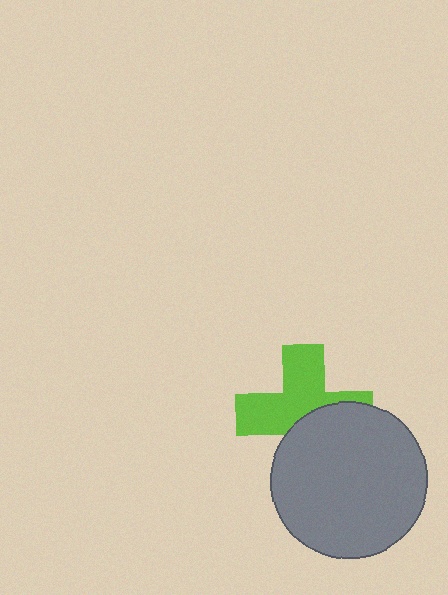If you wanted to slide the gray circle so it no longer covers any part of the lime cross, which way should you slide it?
Slide it down — that is the most direct way to separate the two shapes.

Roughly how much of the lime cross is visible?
About half of it is visible (roughly 57%).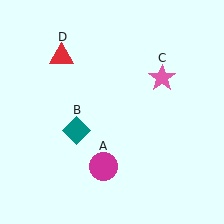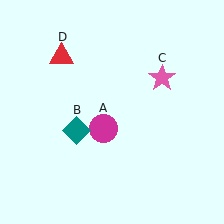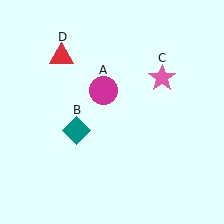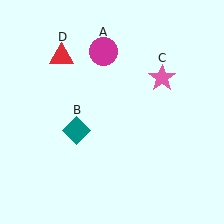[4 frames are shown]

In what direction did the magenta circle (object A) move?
The magenta circle (object A) moved up.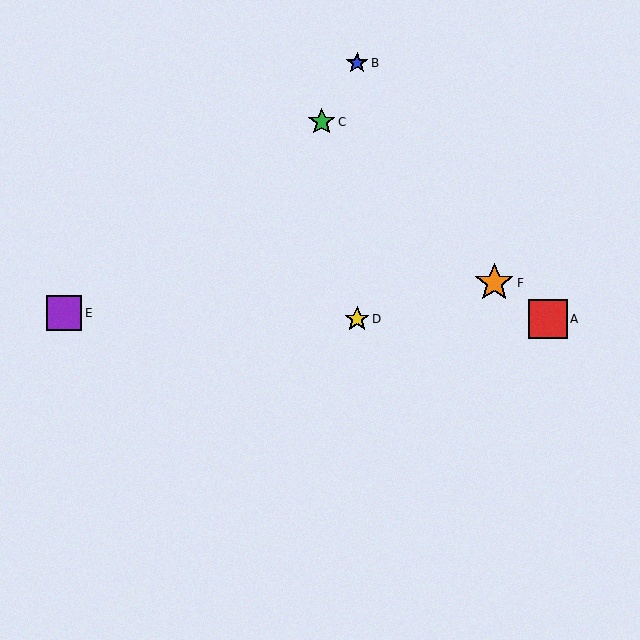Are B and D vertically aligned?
Yes, both are at x≈357.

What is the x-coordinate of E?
Object E is at x≈64.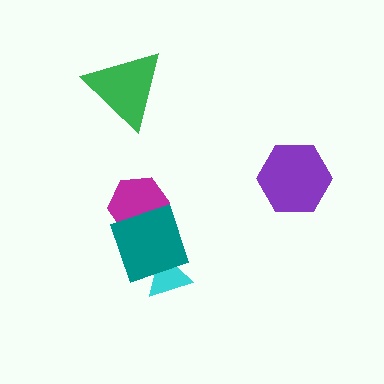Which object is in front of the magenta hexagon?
The teal diamond is in front of the magenta hexagon.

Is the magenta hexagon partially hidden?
Yes, it is partially covered by another shape.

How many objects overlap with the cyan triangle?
1 object overlaps with the cyan triangle.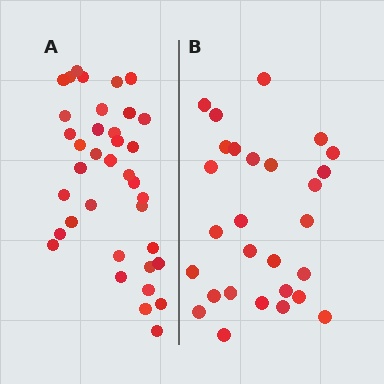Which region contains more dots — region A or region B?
Region A (the left region) has more dots.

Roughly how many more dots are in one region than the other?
Region A has roughly 8 or so more dots than region B.